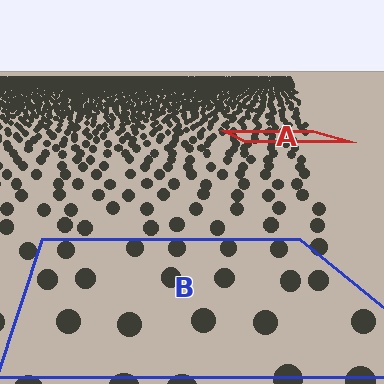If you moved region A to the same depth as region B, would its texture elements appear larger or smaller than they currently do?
They would appear larger. At a closer depth, the same texture elements are projected at a bigger on-screen size.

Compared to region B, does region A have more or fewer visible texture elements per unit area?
Region A has more texture elements per unit area — they are packed more densely because it is farther away.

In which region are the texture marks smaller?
The texture marks are smaller in region A, because it is farther away.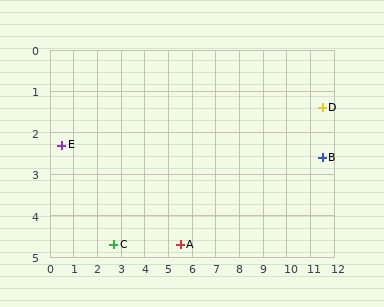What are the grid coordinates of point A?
Point A is at approximately (5.5, 4.7).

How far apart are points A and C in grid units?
Points A and C are about 2.8 grid units apart.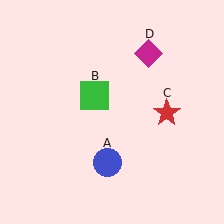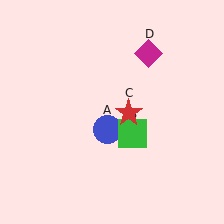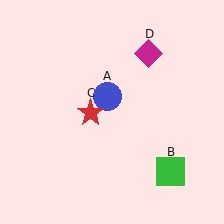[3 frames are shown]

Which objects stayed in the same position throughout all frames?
Magenta diamond (object D) remained stationary.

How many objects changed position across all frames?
3 objects changed position: blue circle (object A), green square (object B), red star (object C).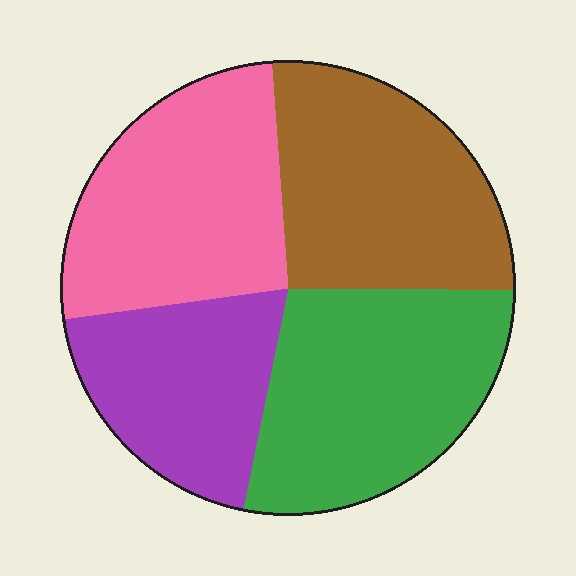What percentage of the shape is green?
Green covers roughly 30% of the shape.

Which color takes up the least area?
Purple, at roughly 20%.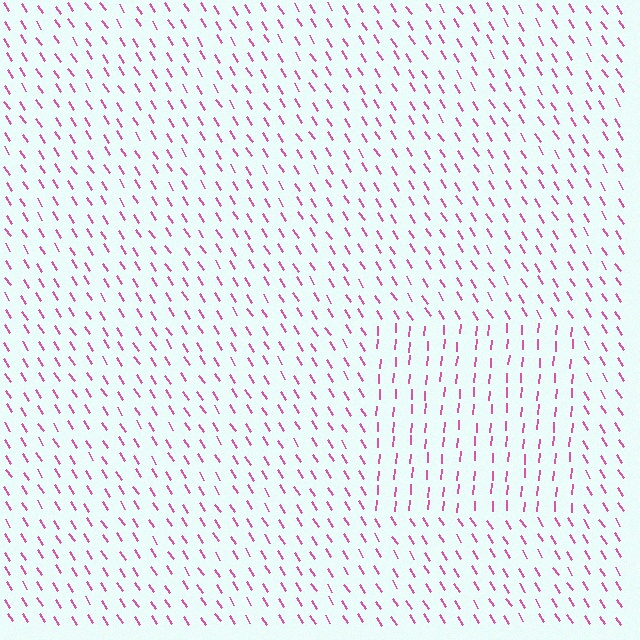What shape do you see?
I see a rectangle.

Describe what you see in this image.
The image is filled with small pink line segments. A rectangle region in the image has lines oriented differently from the surrounding lines, creating a visible texture boundary.